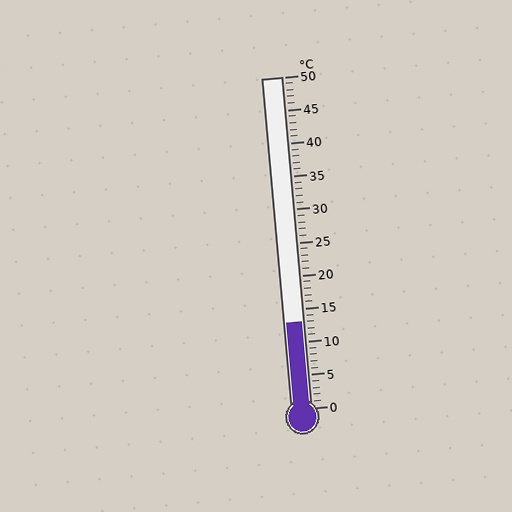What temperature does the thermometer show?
The thermometer shows approximately 13°C.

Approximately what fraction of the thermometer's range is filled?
The thermometer is filled to approximately 25% of its range.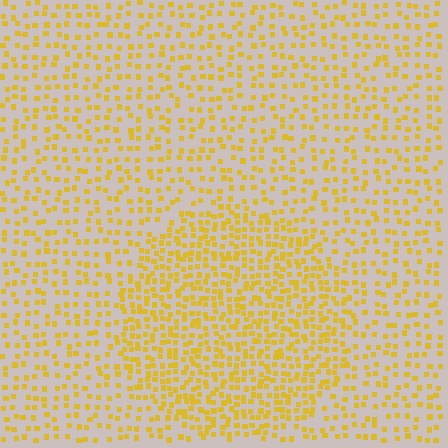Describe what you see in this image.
The image contains small yellow elements arranged at two different densities. A circle-shaped region is visible where the elements are more densely packed than the surrounding area.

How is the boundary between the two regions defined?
The boundary is defined by a change in element density (approximately 1.9x ratio). All elements are the same color, size, and shape.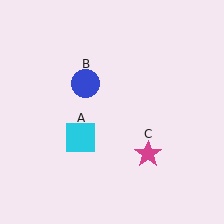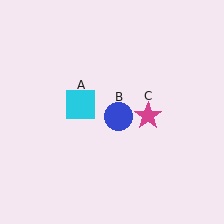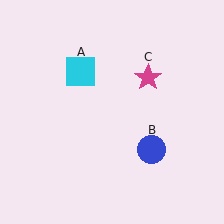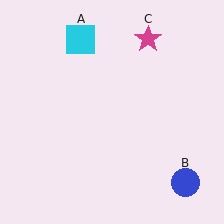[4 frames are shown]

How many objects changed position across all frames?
3 objects changed position: cyan square (object A), blue circle (object B), magenta star (object C).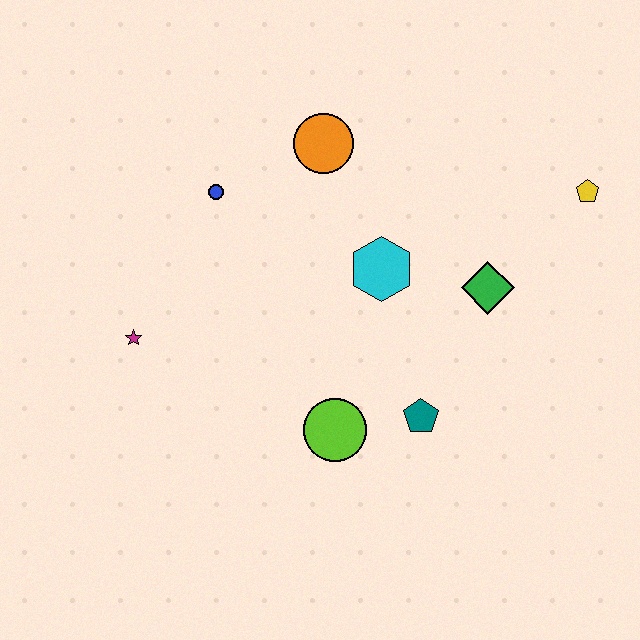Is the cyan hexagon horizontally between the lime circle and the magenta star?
No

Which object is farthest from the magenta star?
The yellow pentagon is farthest from the magenta star.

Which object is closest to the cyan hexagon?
The green diamond is closest to the cyan hexagon.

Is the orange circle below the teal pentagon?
No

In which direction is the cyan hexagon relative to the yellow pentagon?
The cyan hexagon is to the left of the yellow pentagon.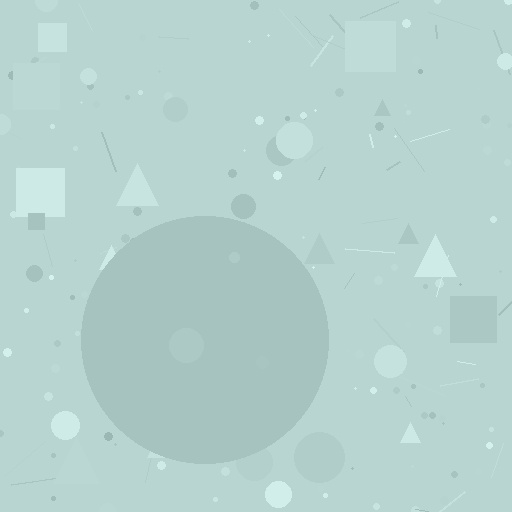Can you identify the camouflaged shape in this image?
The camouflaged shape is a circle.